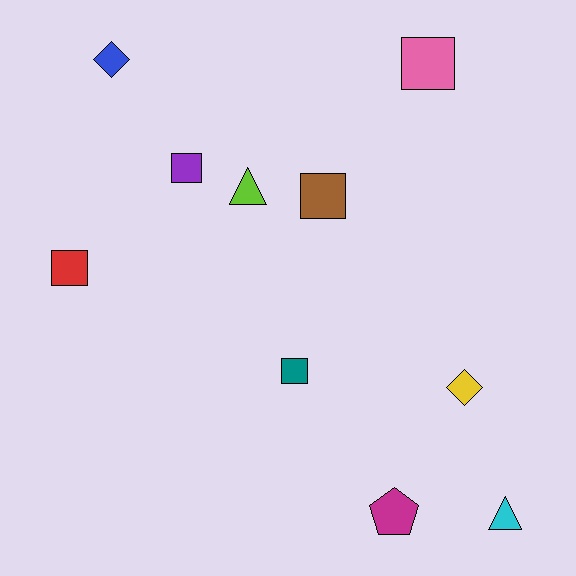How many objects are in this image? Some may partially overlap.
There are 10 objects.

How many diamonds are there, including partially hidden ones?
There are 2 diamonds.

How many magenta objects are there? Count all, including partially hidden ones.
There is 1 magenta object.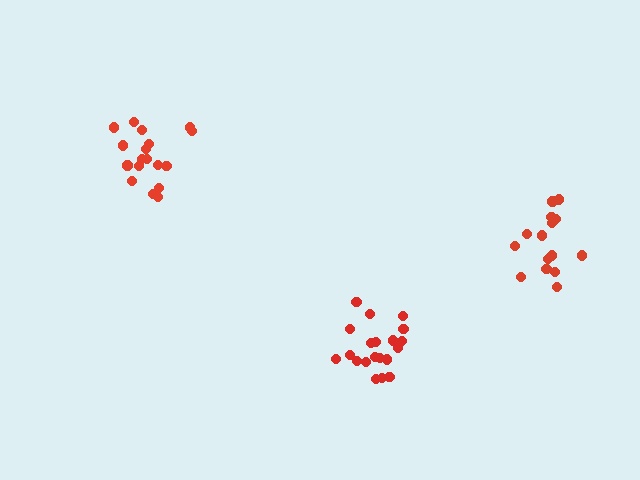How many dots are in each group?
Group 1: 20 dots, Group 2: 15 dots, Group 3: 18 dots (53 total).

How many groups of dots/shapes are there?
There are 3 groups.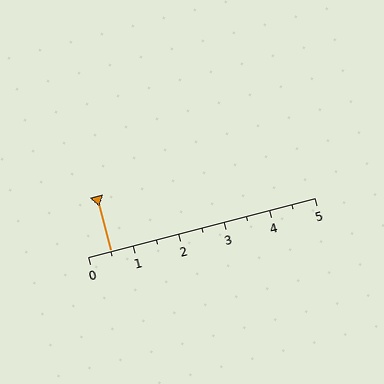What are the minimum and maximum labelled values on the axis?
The axis runs from 0 to 5.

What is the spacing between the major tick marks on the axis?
The major ticks are spaced 1 apart.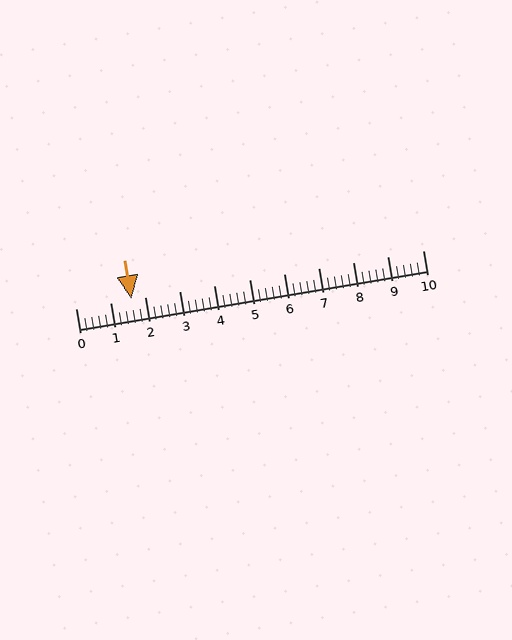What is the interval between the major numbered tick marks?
The major tick marks are spaced 1 units apart.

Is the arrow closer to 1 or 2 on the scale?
The arrow is closer to 2.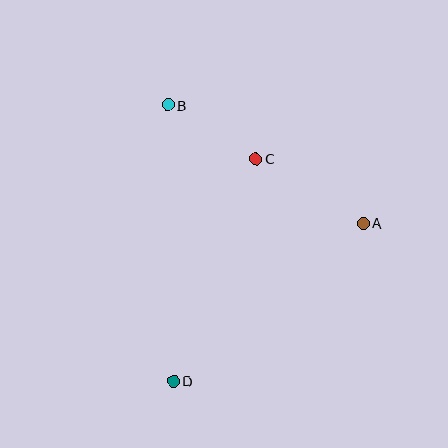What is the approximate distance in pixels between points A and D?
The distance between A and D is approximately 247 pixels.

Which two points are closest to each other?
Points B and C are closest to each other.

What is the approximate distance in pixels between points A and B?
The distance between A and B is approximately 228 pixels.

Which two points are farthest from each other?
Points B and D are farthest from each other.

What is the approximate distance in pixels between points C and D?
The distance between C and D is approximately 237 pixels.